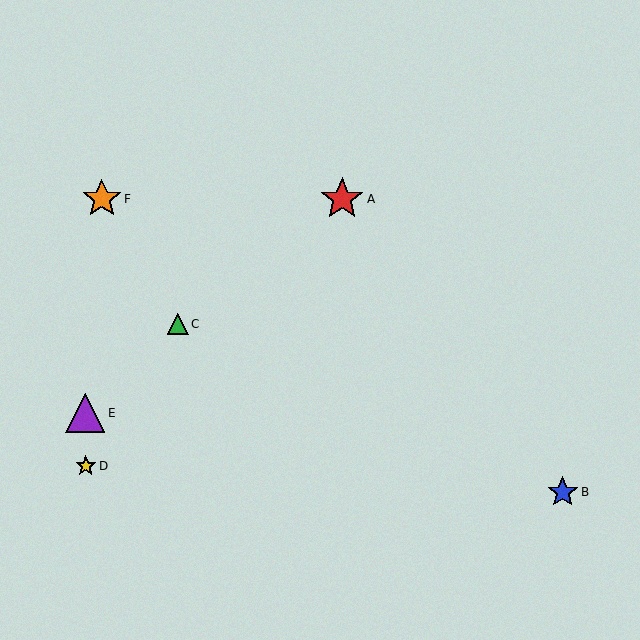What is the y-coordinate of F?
Object F is at y≈199.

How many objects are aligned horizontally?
2 objects (A, F) are aligned horizontally.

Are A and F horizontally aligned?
Yes, both are at y≈199.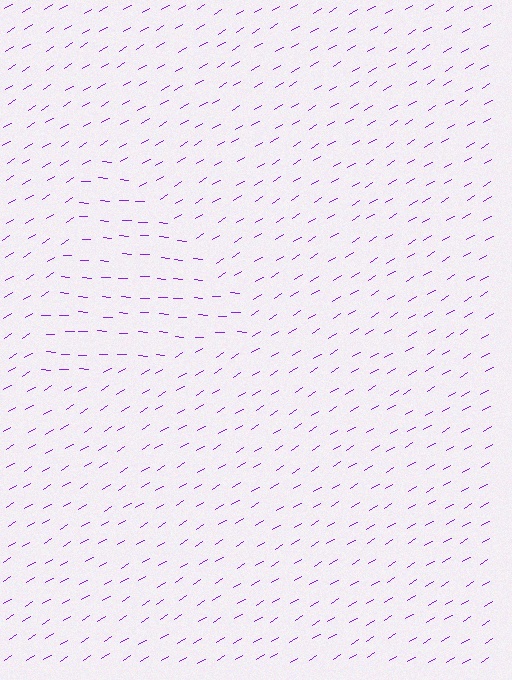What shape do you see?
I see a triangle.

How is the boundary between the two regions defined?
The boundary is defined purely by a change in line orientation (approximately 35 degrees difference). All lines are the same color and thickness.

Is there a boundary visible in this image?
Yes, there is a texture boundary formed by a change in line orientation.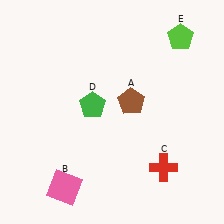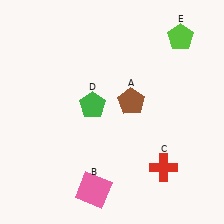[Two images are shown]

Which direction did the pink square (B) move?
The pink square (B) moved right.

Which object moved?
The pink square (B) moved right.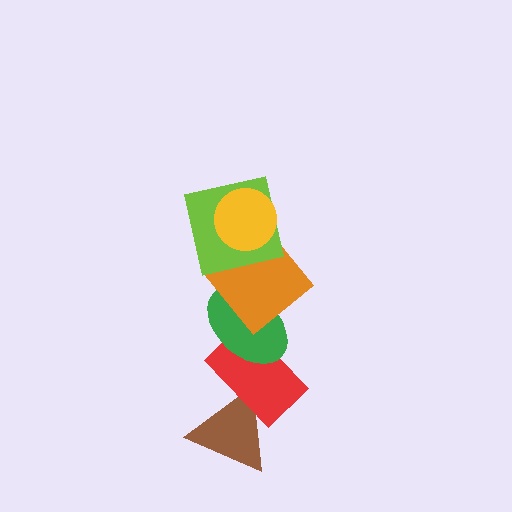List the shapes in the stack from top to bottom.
From top to bottom: the yellow circle, the lime square, the orange diamond, the green ellipse, the red rectangle, the brown triangle.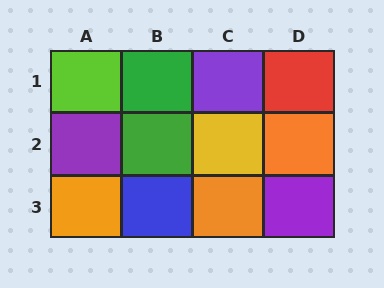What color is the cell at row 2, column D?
Orange.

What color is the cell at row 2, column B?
Green.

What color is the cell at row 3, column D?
Purple.